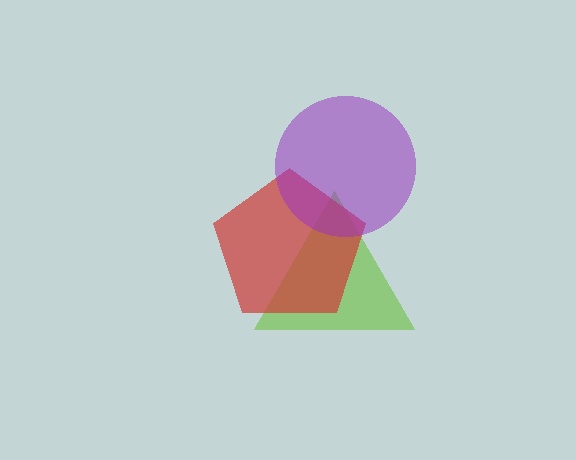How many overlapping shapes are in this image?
There are 3 overlapping shapes in the image.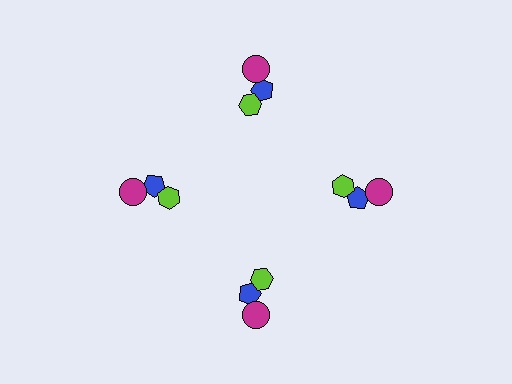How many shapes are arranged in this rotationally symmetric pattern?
There are 12 shapes, arranged in 4 groups of 3.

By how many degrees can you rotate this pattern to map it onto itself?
The pattern maps onto itself every 90 degrees of rotation.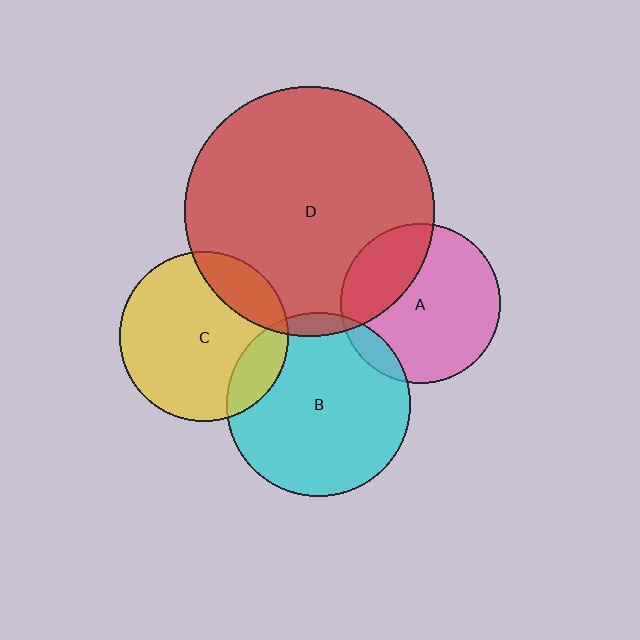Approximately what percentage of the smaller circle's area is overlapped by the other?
Approximately 10%.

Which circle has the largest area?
Circle D (red).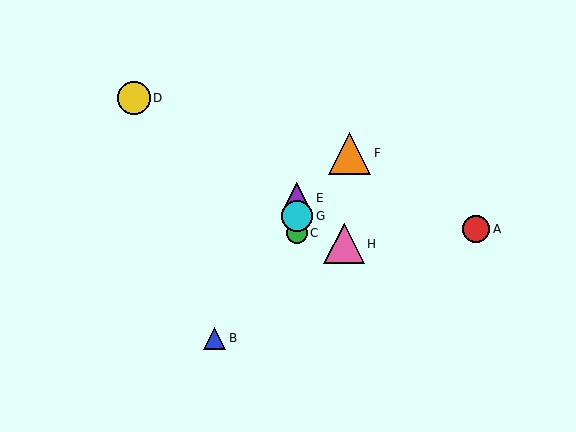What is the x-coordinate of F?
Object F is at x≈350.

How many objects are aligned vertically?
3 objects (C, E, G) are aligned vertically.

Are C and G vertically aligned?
Yes, both are at x≈297.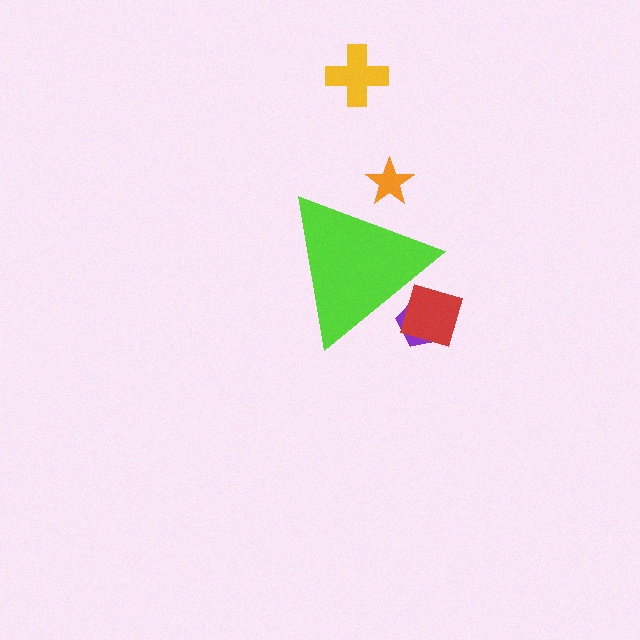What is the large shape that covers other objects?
A lime triangle.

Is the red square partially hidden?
Yes, the red square is partially hidden behind the lime triangle.